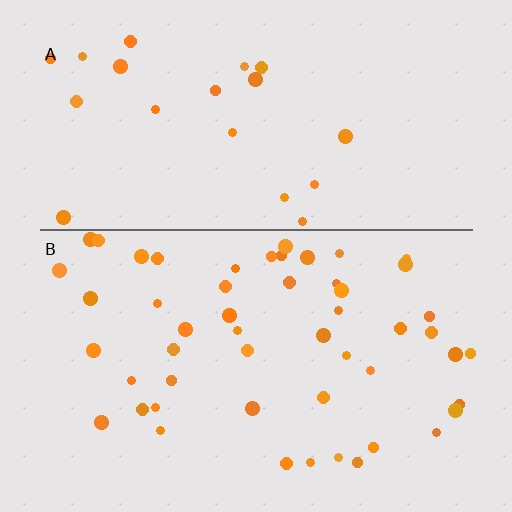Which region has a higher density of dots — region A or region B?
B (the bottom).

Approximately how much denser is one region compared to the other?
Approximately 2.4× — region B over region A.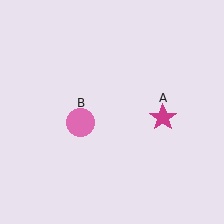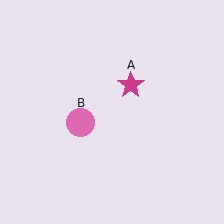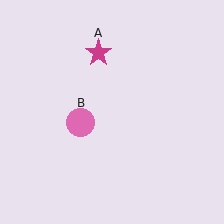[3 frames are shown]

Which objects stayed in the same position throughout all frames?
Pink circle (object B) remained stationary.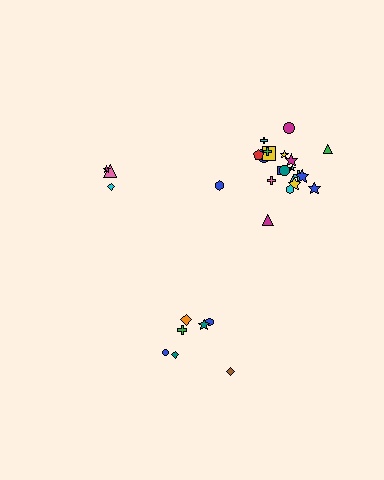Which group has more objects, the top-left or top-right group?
The top-right group.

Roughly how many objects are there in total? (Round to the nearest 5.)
Roughly 30 objects in total.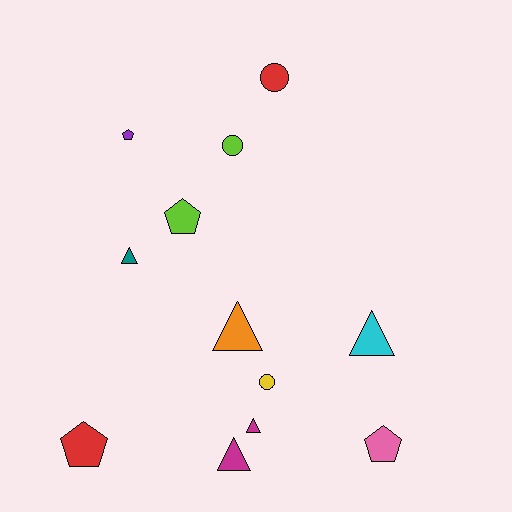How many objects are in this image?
There are 12 objects.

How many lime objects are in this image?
There are 2 lime objects.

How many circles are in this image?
There are 3 circles.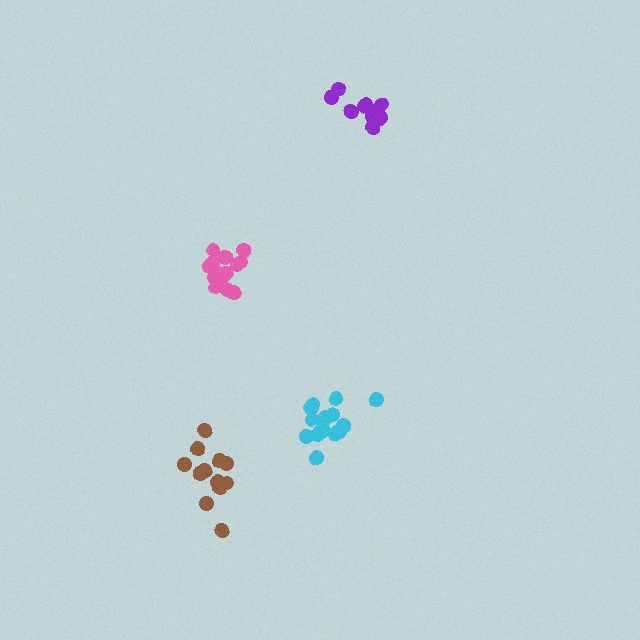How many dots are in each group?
Group 1: 14 dots, Group 2: 16 dots, Group 3: 13 dots, Group 4: 11 dots (54 total).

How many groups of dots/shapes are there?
There are 4 groups.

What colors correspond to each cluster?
The clusters are colored: pink, cyan, brown, purple.